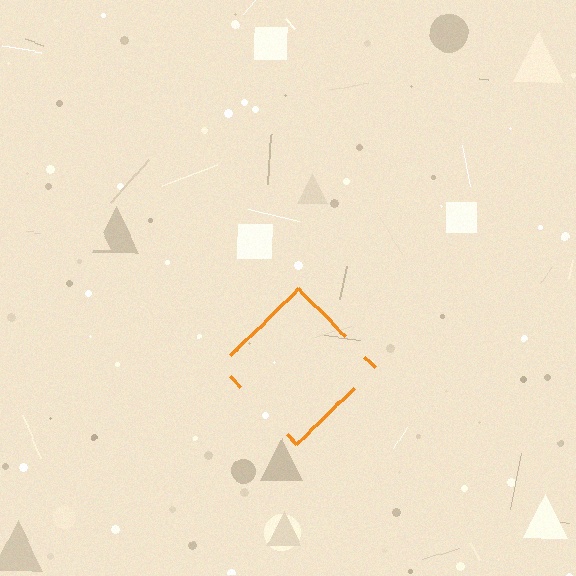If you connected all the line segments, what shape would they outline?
They would outline a diamond.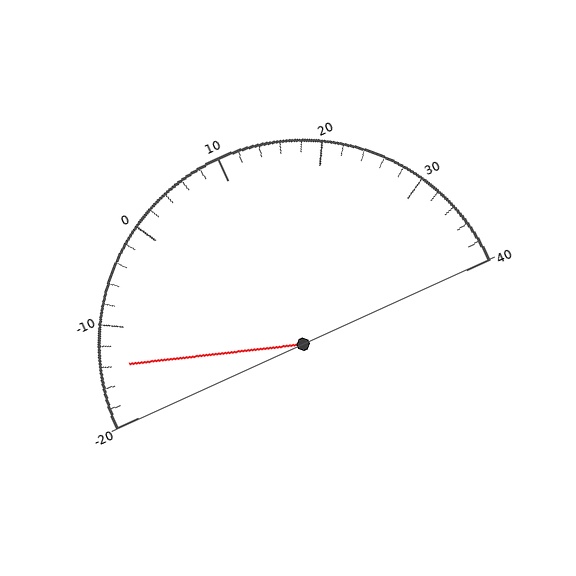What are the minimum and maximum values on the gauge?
The gauge ranges from -20 to 40.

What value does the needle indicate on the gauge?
The needle indicates approximately -14.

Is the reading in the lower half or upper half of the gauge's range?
The reading is in the lower half of the range (-20 to 40).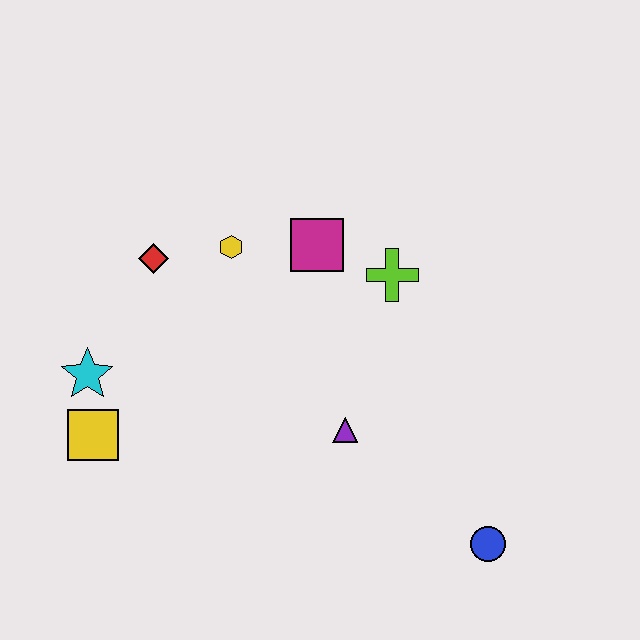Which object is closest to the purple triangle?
The lime cross is closest to the purple triangle.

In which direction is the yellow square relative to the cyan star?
The yellow square is below the cyan star.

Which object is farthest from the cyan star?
The blue circle is farthest from the cyan star.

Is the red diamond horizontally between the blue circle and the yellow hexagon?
No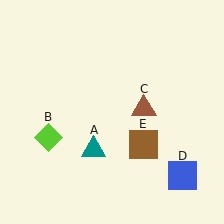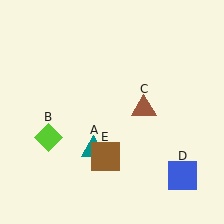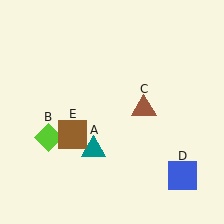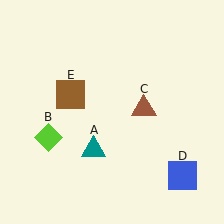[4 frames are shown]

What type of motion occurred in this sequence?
The brown square (object E) rotated clockwise around the center of the scene.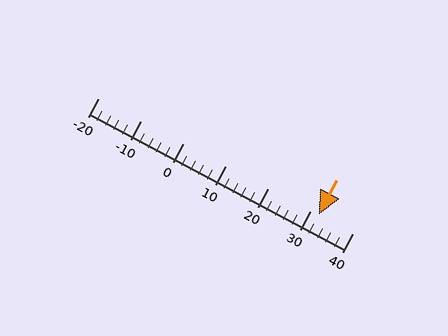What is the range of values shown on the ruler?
The ruler shows values from -20 to 40.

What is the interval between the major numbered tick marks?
The major tick marks are spaced 10 units apart.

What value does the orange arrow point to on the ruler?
The orange arrow points to approximately 32.